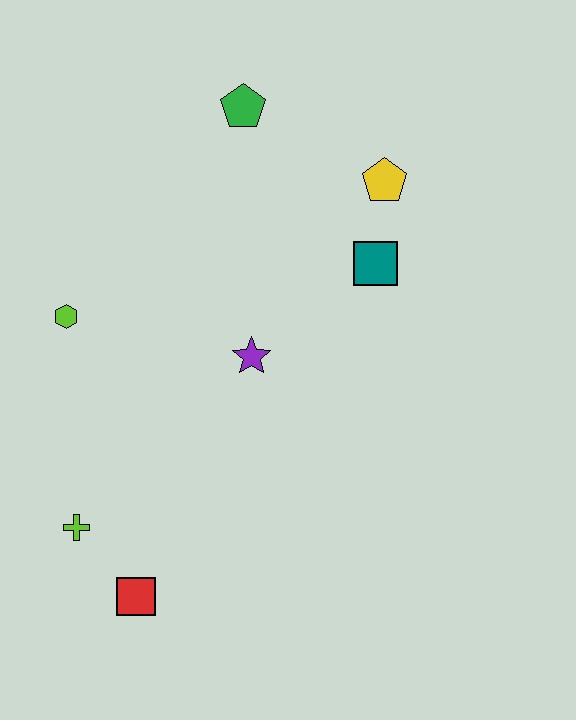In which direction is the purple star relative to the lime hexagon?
The purple star is to the right of the lime hexagon.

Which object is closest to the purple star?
The teal square is closest to the purple star.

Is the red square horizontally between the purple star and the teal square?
No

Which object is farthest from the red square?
The green pentagon is farthest from the red square.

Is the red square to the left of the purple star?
Yes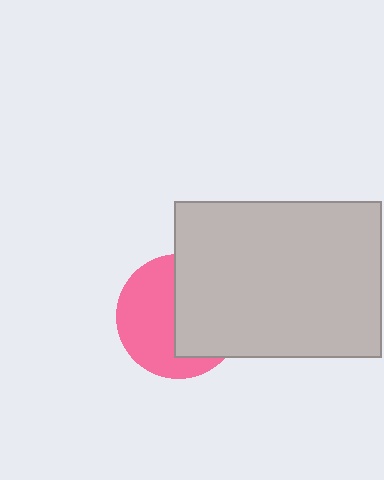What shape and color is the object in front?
The object in front is a light gray rectangle.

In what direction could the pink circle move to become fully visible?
The pink circle could move left. That would shift it out from behind the light gray rectangle entirely.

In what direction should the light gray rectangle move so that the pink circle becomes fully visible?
The light gray rectangle should move right. That is the shortest direction to clear the overlap and leave the pink circle fully visible.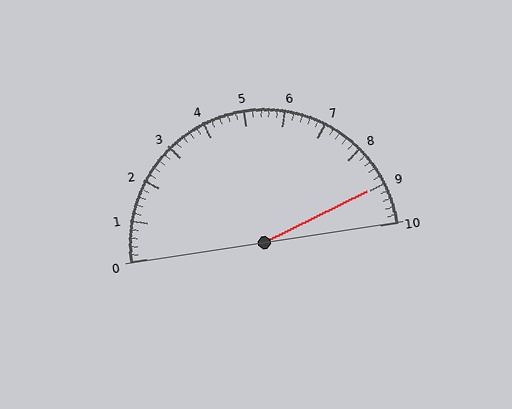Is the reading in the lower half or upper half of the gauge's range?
The reading is in the upper half of the range (0 to 10).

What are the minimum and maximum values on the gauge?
The gauge ranges from 0 to 10.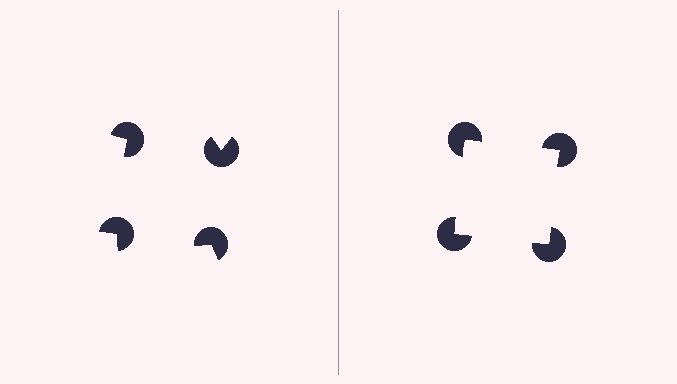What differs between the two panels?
The pac-man discs are positioned identically on both sides; only the wedge orientations differ. On the right they align to a square; on the left they are misaligned.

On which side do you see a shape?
An illusory square appears on the right side. On the left side the wedge cuts are rotated, so no coherent shape forms.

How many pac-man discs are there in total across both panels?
8 — 4 on each side.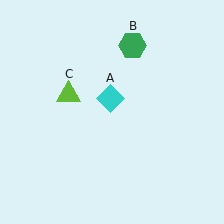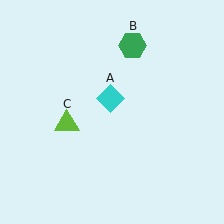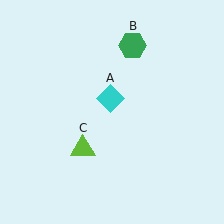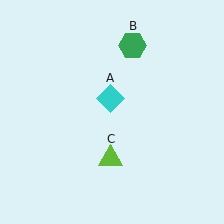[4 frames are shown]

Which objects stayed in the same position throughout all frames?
Cyan diamond (object A) and green hexagon (object B) remained stationary.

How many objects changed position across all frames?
1 object changed position: lime triangle (object C).